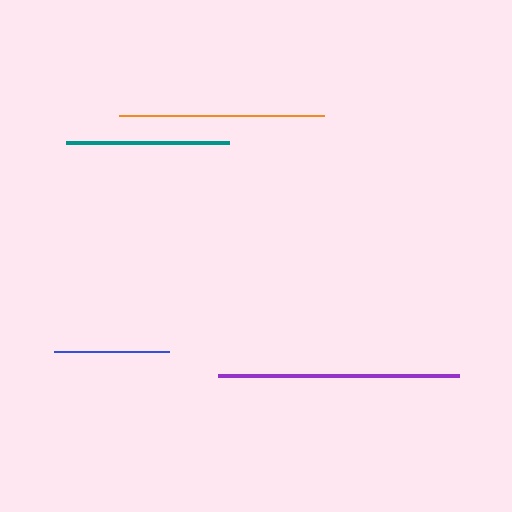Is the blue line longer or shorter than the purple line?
The purple line is longer than the blue line.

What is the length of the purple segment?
The purple segment is approximately 241 pixels long.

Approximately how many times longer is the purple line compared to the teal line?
The purple line is approximately 1.5 times the length of the teal line.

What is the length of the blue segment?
The blue segment is approximately 116 pixels long.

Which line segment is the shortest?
The blue line is the shortest at approximately 116 pixels.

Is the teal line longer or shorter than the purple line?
The purple line is longer than the teal line.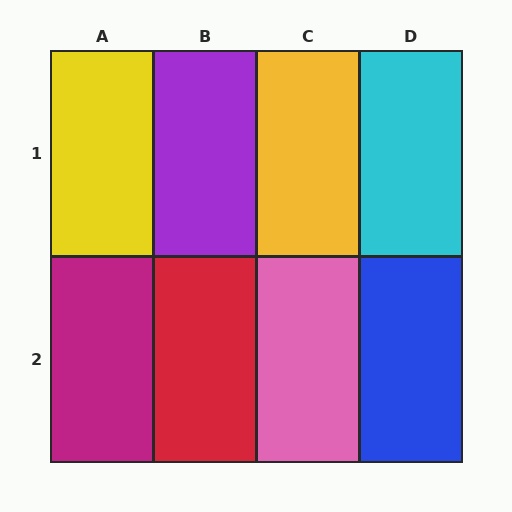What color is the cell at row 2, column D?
Blue.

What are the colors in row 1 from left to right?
Yellow, purple, yellow, cyan.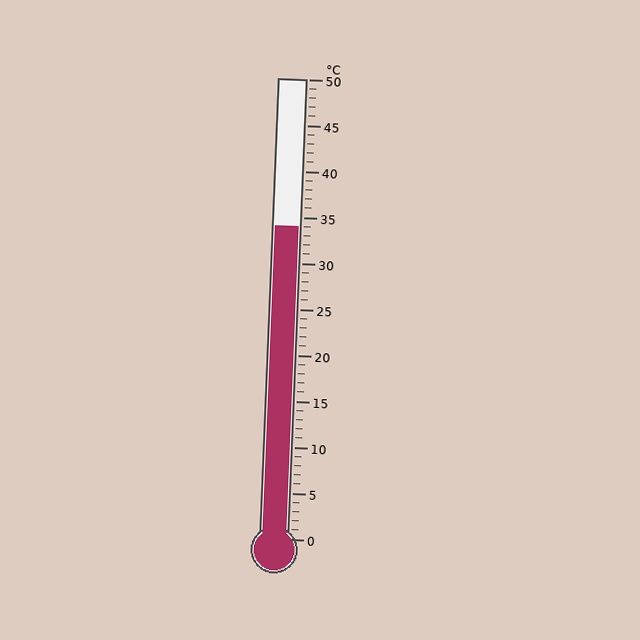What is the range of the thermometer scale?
The thermometer scale ranges from 0°C to 50°C.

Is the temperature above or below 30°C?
The temperature is above 30°C.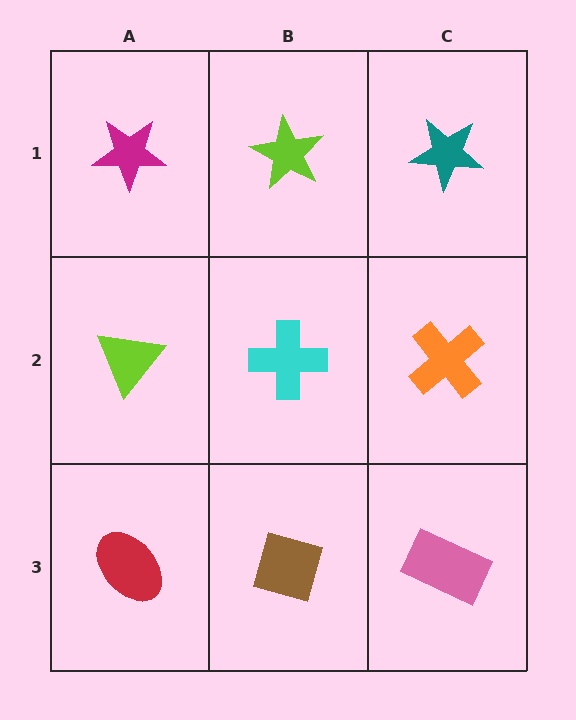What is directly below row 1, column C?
An orange cross.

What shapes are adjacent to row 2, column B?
A lime star (row 1, column B), a brown diamond (row 3, column B), a lime triangle (row 2, column A), an orange cross (row 2, column C).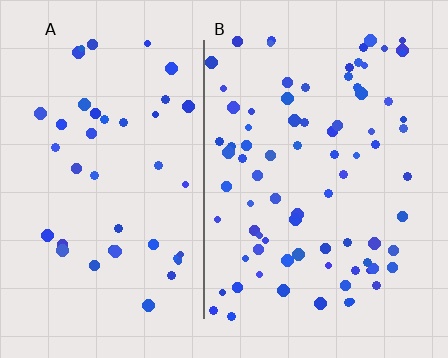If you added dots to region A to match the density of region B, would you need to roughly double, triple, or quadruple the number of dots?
Approximately double.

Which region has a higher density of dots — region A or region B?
B (the right).